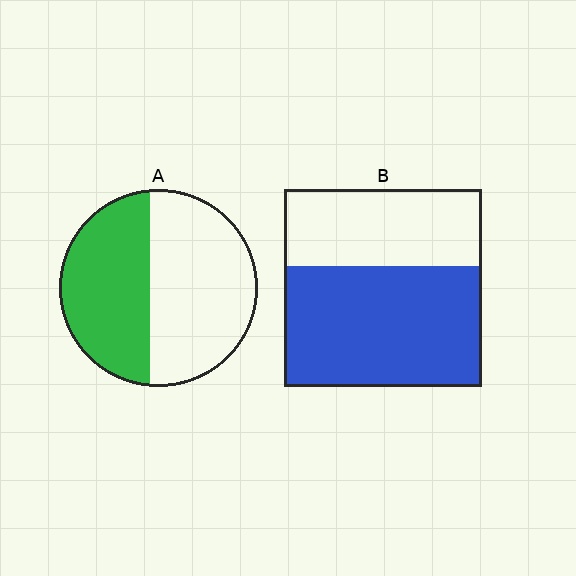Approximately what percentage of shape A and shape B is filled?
A is approximately 45% and B is approximately 60%.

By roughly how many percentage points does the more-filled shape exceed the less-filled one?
By roughly 15 percentage points (B over A).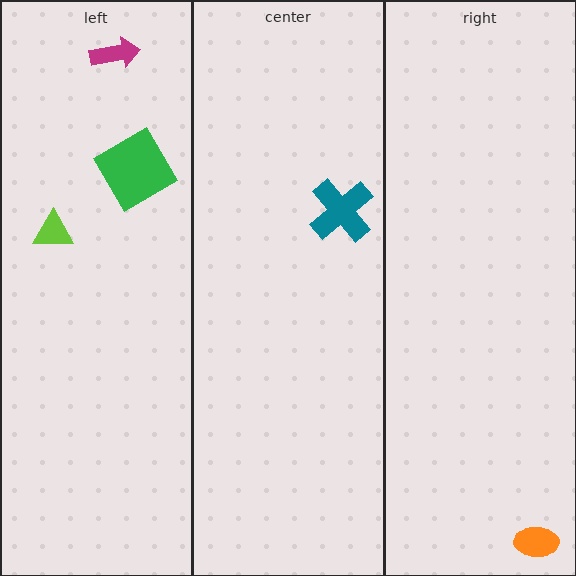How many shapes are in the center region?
1.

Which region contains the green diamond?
The left region.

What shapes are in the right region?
The orange ellipse.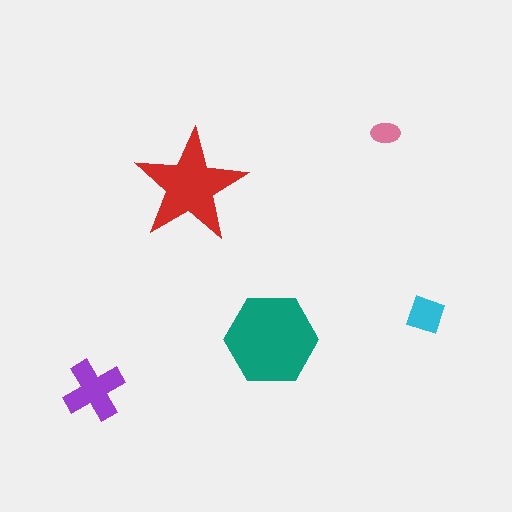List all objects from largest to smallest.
The teal hexagon, the red star, the purple cross, the cyan square, the pink ellipse.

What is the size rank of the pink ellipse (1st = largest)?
5th.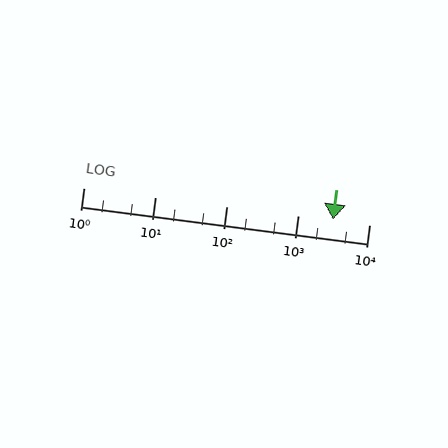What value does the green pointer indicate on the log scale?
The pointer indicates approximately 3100.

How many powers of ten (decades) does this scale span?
The scale spans 4 decades, from 1 to 10000.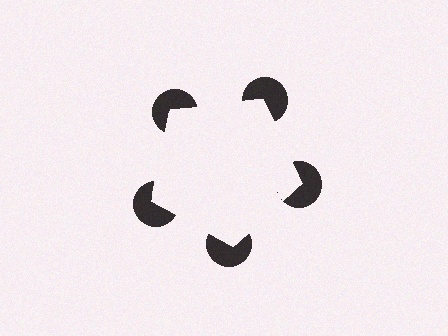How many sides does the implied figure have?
5 sides.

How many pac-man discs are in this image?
There are 5 — one at each vertex of the illusory pentagon.